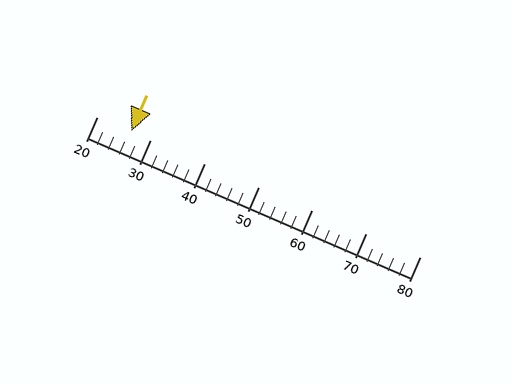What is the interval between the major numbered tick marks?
The major tick marks are spaced 10 units apart.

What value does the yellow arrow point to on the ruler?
The yellow arrow points to approximately 26.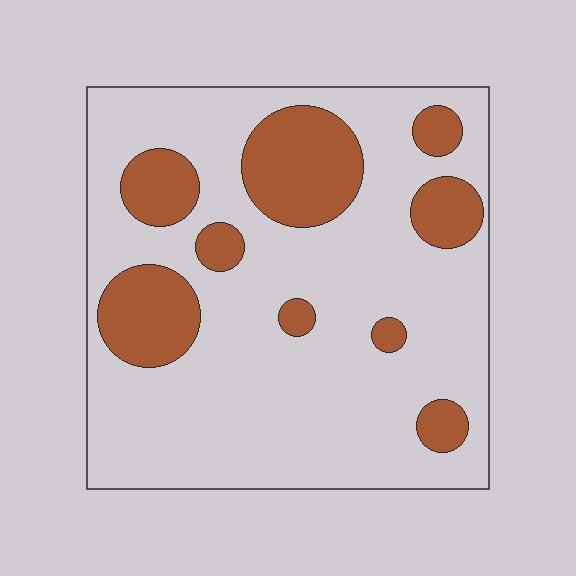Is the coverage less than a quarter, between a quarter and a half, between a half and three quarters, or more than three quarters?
Less than a quarter.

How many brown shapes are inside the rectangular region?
9.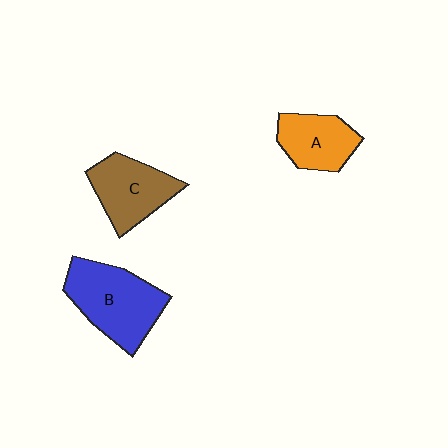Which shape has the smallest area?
Shape A (orange).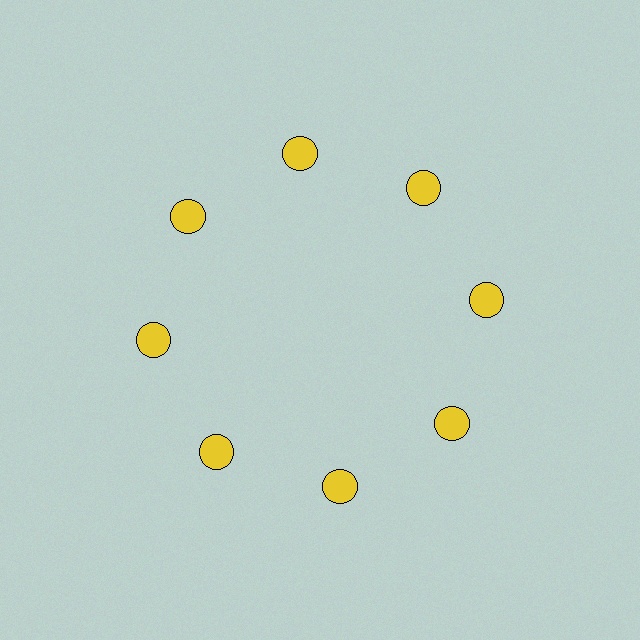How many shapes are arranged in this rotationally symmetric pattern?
There are 8 shapes, arranged in 8 groups of 1.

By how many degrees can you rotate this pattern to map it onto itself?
The pattern maps onto itself every 45 degrees of rotation.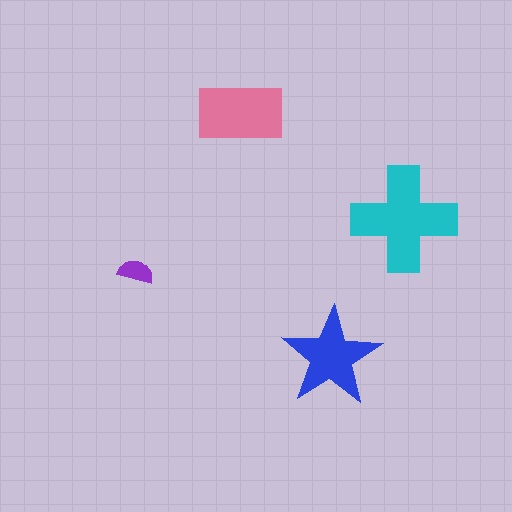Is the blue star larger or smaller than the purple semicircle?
Larger.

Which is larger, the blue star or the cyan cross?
The cyan cross.